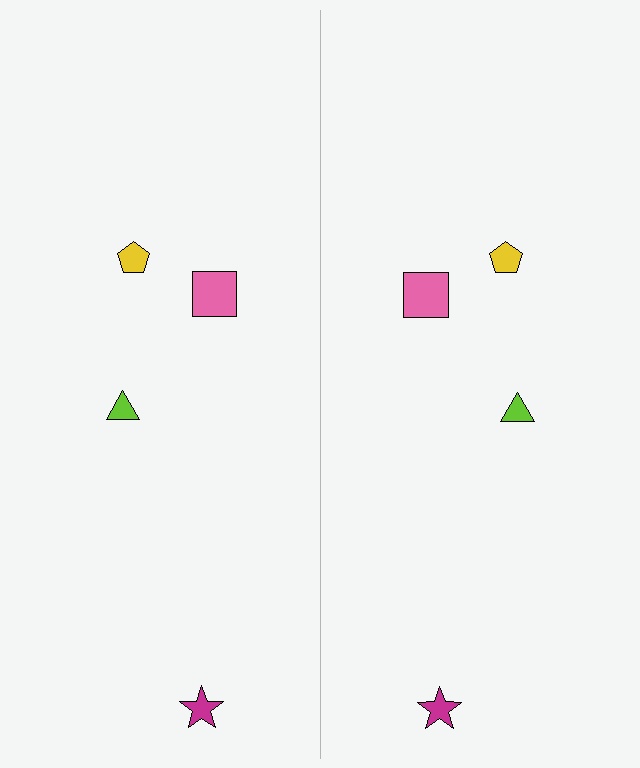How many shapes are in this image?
There are 8 shapes in this image.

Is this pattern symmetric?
Yes, this pattern has bilateral (reflection) symmetry.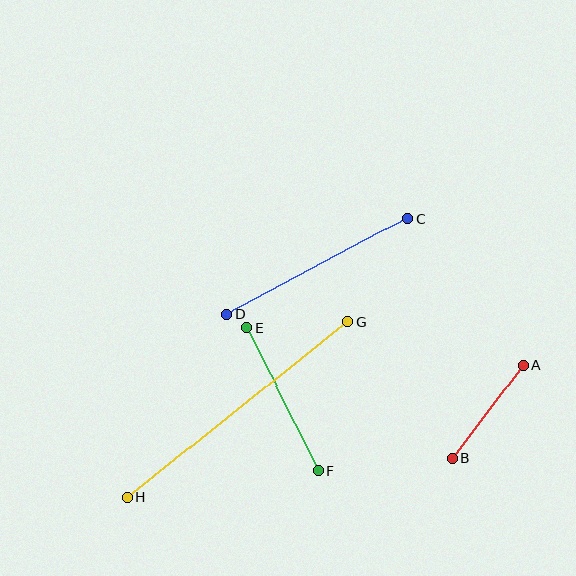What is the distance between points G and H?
The distance is approximately 282 pixels.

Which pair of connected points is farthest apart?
Points G and H are farthest apart.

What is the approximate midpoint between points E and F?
The midpoint is at approximately (283, 399) pixels.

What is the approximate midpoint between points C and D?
The midpoint is at approximately (317, 266) pixels.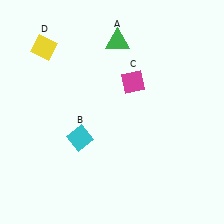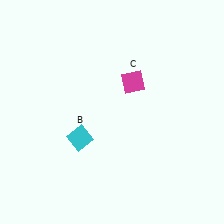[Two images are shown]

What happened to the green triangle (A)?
The green triangle (A) was removed in Image 2. It was in the top-right area of Image 1.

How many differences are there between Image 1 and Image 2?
There are 2 differences between the two images.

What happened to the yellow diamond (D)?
The yellow diamond (D) was removed in Image 2. It was in the top-left area of Image 1.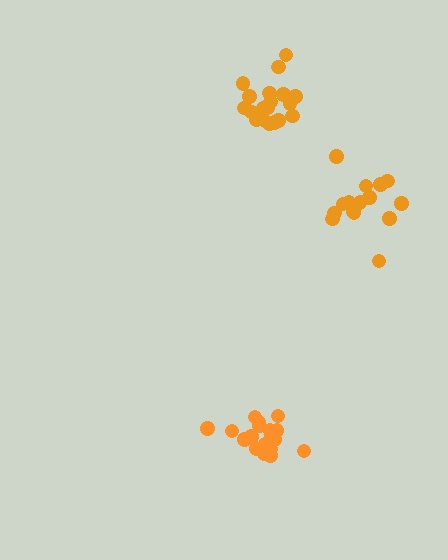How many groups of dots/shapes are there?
There are 3 groups.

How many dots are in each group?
Group 1: 20 dots, Group 2: 15 dots, Group 3: 20 dots (55 total).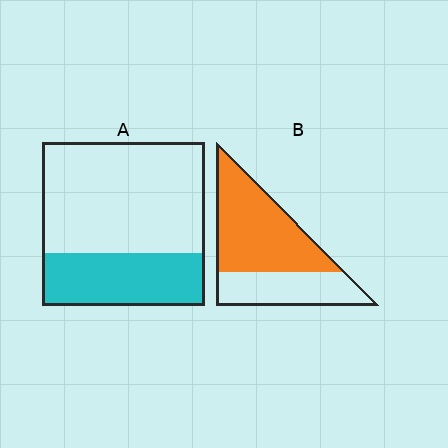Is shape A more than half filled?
No.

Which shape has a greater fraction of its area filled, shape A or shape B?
Shape B.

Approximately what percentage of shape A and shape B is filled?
A is approximately 30% and B is approximately 65%.